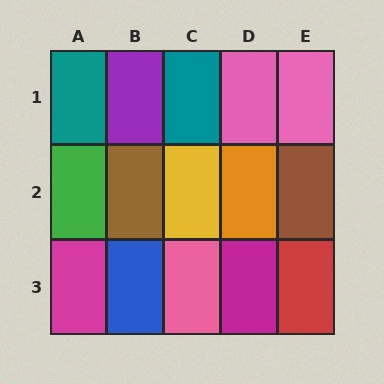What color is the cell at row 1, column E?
Pink.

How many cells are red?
1 cell is red.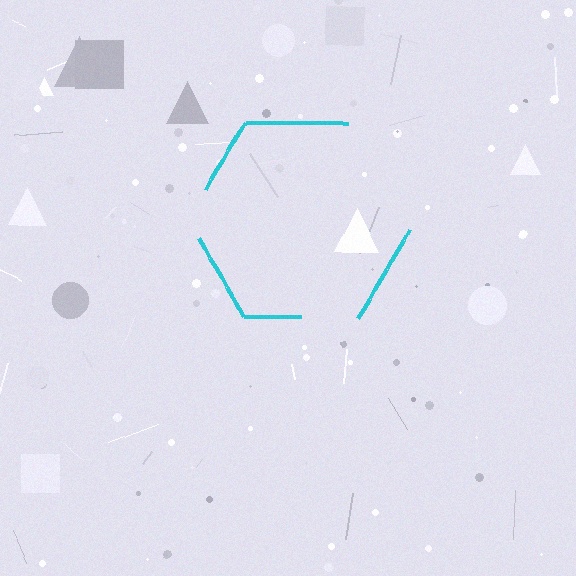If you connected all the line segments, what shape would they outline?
They would outline a hexagon.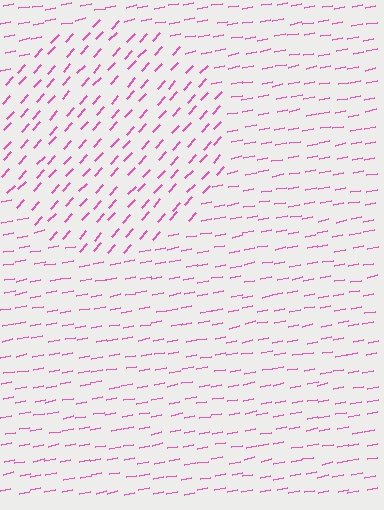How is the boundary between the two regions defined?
The boundary is defined purely by a change in line orientation (approximately 38 degrees difference). All lines are the same color and thickness.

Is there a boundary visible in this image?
Yes, there is a texture boundary formed by a change in line orientation.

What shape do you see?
I see a circle.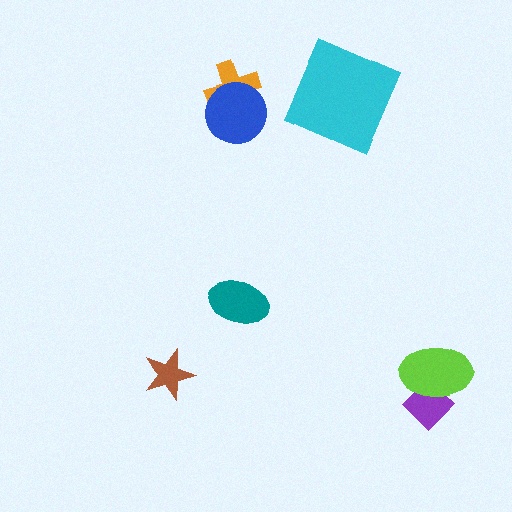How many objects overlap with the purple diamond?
1 object overlaps with the purple diamond.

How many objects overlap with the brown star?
0 objects overlap with the brown star.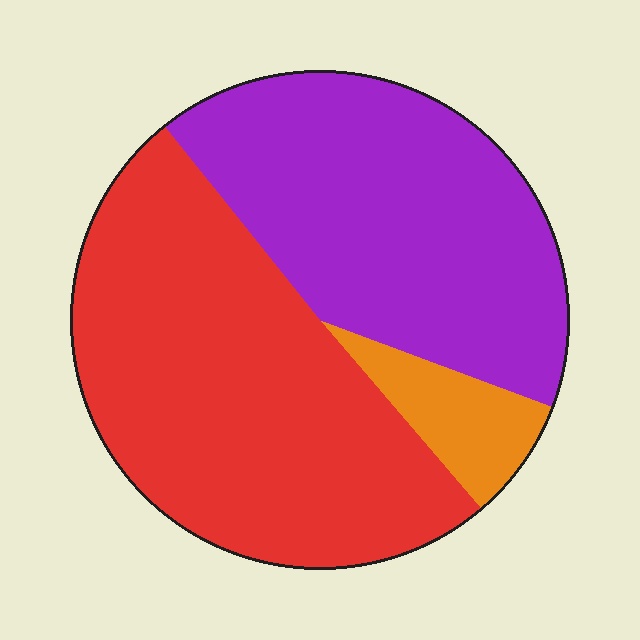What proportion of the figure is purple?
Purple covers roughly 40% of the figure.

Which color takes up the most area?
Red, at roughly 50%.